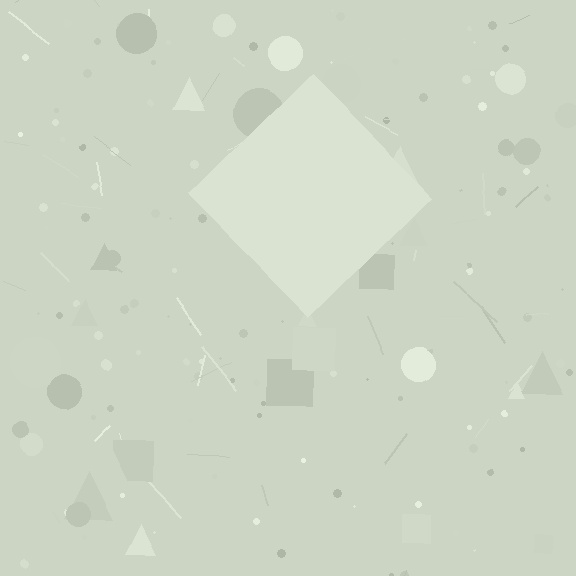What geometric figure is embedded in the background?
A diamond is embedded in the background.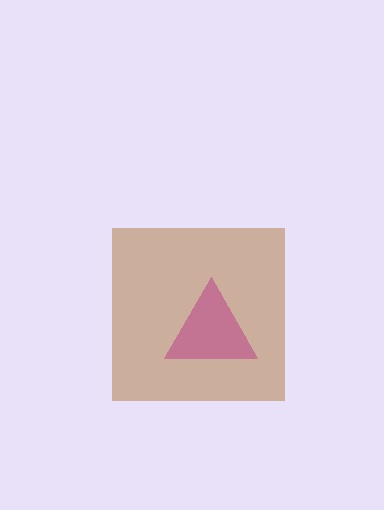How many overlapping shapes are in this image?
There are 2 overlapping shapes in the image.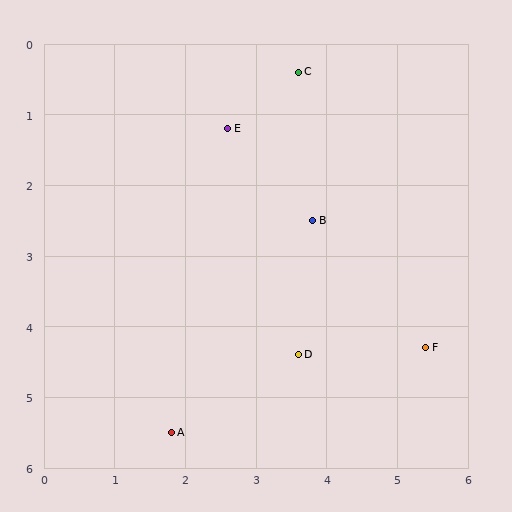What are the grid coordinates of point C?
Point C is at approximately (3.6, 0.4).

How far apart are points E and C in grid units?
Points E and C are about 1.3 grid units apart.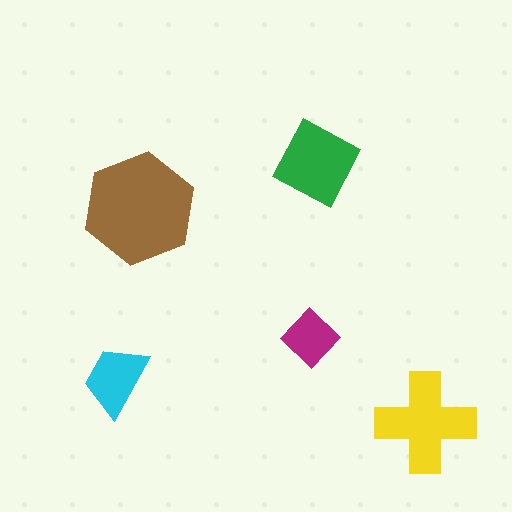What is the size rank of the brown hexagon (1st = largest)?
1st.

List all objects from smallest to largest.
The magenta diamond, the cyan trapezoid, the green diamond, the yellow cross, the brown hexagon.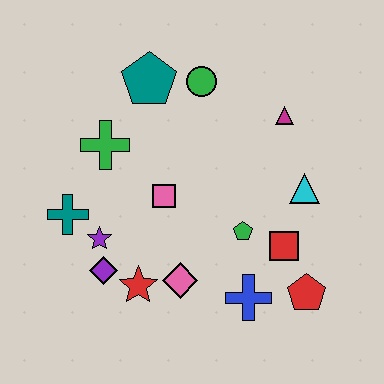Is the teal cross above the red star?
Yes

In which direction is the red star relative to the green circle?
The red star is below the green circle.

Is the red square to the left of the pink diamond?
No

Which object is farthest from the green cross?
The red pentagon is farthest from the green cross.